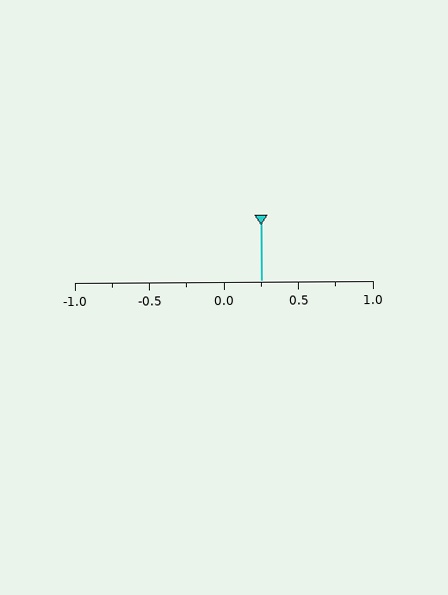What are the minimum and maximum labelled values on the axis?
The axis runs from -1.0 to 1.0.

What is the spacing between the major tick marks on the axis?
The major ticks are spaced 0.5 apart.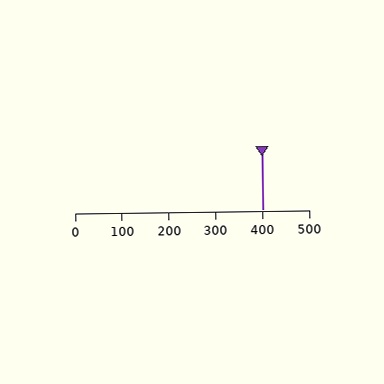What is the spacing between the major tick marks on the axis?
The major ticks are spaced 100 apart.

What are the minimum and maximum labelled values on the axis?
The axis runs from 0 to 500.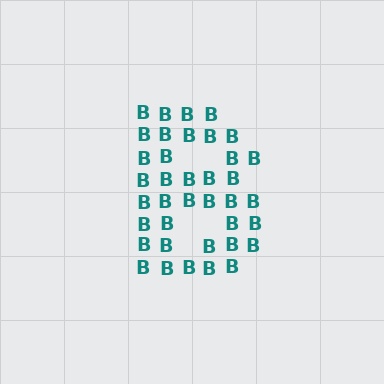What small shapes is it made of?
It is made of small letter B's.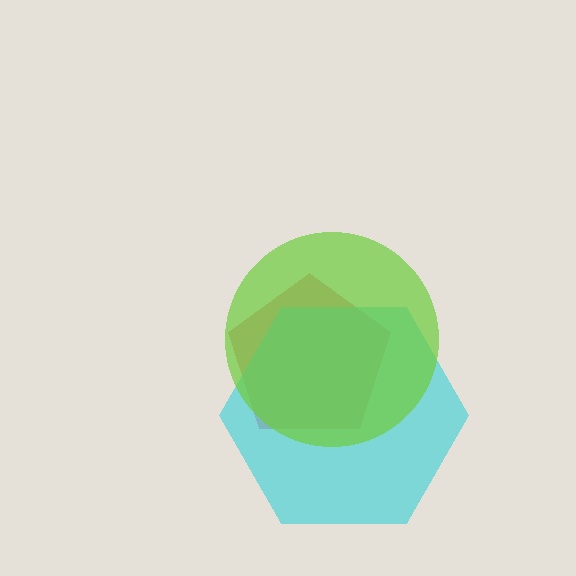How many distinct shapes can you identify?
There are 3 distinct shapes: a red pentagon, a cyan hexagon, a lime circle.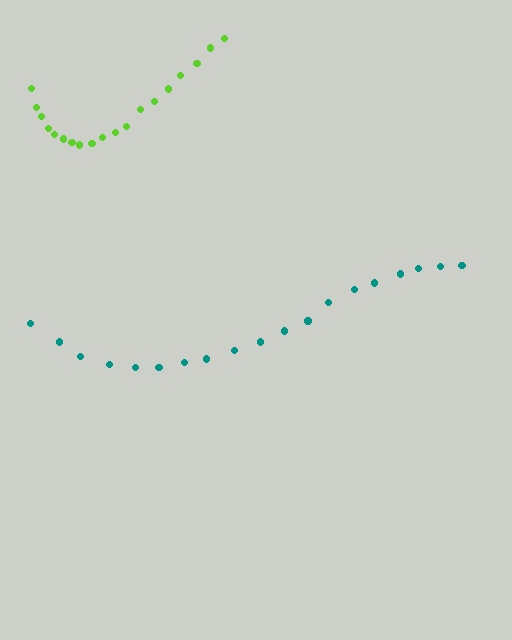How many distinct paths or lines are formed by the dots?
There are 2 distinct paths.